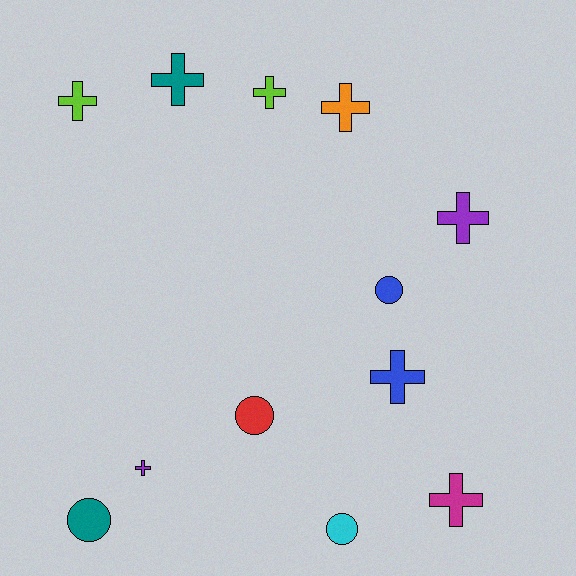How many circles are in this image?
There are 4 circles.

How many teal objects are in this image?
There are 2 teal objects.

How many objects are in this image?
There are 12 objects.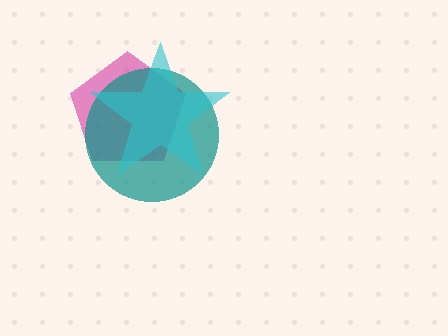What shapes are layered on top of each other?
The layered shapes are: a magenta pentagon, a teal circle, a cyan star.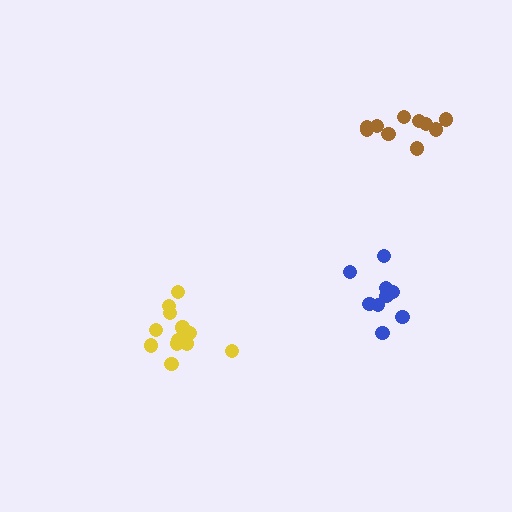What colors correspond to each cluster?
The clusters are colored: blue, yellow, brown.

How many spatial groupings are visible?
There are 3 spatial groupings.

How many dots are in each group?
Group 1: 9 dots, Group 2: 12 dots, Group 3: 10 dots (31 total).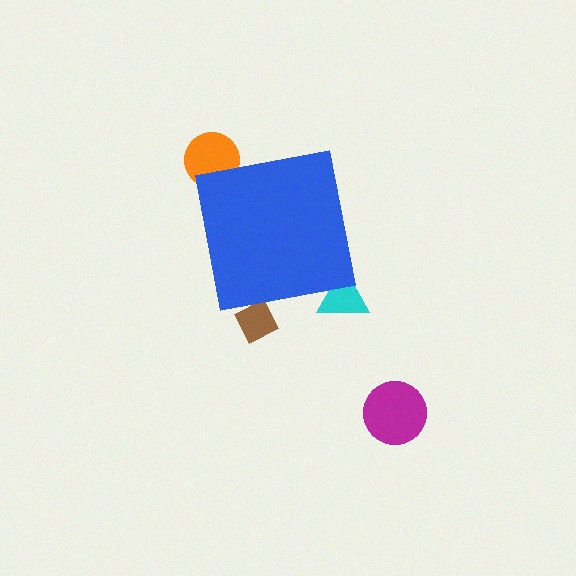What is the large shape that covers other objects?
A blue square.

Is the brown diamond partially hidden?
Yes, the brown diamond is partially hidden behind the blue square.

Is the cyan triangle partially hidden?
Yes, the cyan triangle is partially hidden behind the blue square.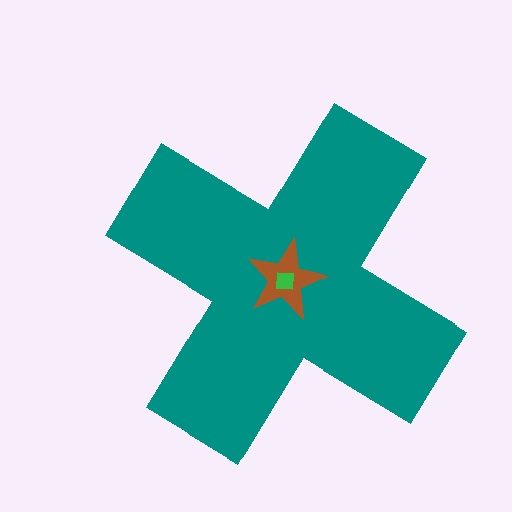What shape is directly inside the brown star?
The green square.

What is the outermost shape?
The teal cross.